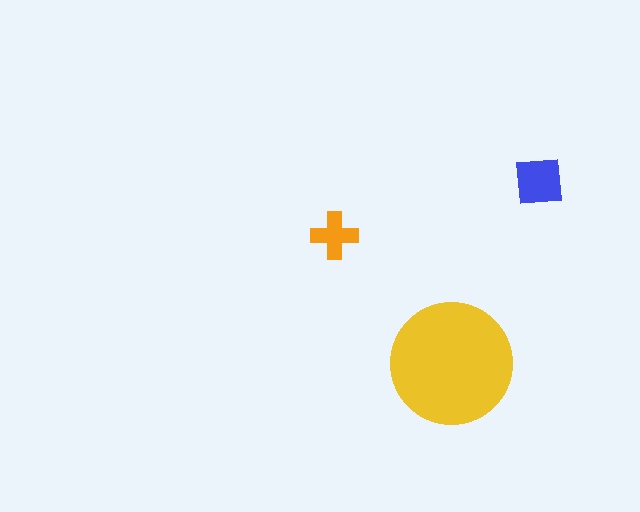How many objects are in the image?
There are 3 objects in the image.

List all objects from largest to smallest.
The yellow circle, the blue square, the orange cross.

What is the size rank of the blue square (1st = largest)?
2nd.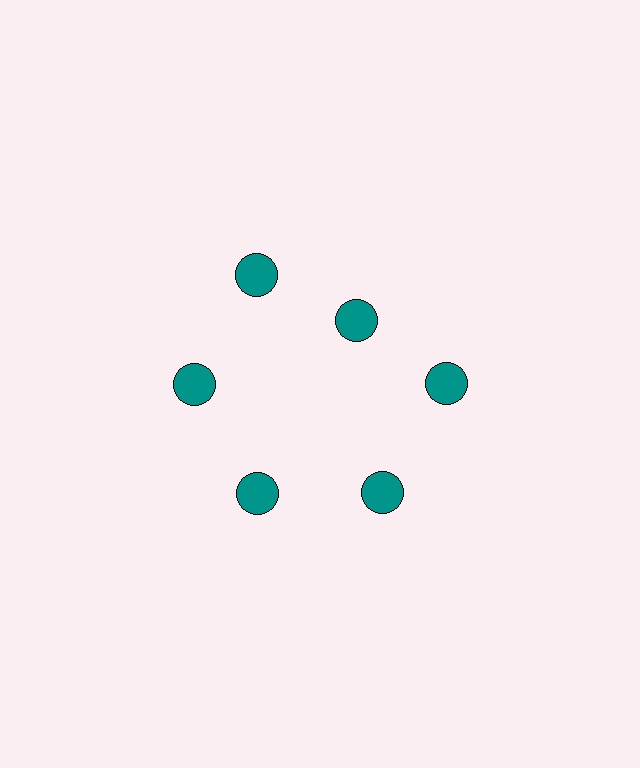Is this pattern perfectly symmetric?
No. The 6 teal circles are arranged in a ring, but one element near the 1 o'clock position is pulled inward toward the center, breaking the 6-fold rotational symmetry.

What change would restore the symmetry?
The symmetry would be restored by moving it outward, back onto the ring so that all 6 circles sit at equal angles and equal distance from the center.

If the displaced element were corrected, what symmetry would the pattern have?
It would have 6-fold rotational symmetry — the pattern would map onto itself every 60 degrees.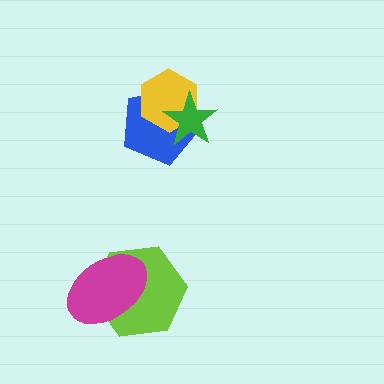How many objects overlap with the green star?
2 objects overlap with the green star.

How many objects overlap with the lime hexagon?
1 object overlaps with the lime hexagon.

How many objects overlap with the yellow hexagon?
2 objects overlap with the yellow hexagon.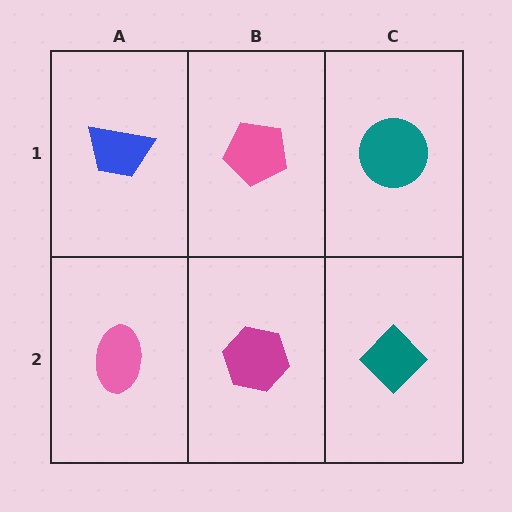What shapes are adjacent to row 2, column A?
A blue trapezoid (row 1, column A), a magenta hexagon (row 2, column B).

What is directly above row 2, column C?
A teal circle.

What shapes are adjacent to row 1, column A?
A pink ellipse (row 2, column A), a pink pentagon (row 1, column B).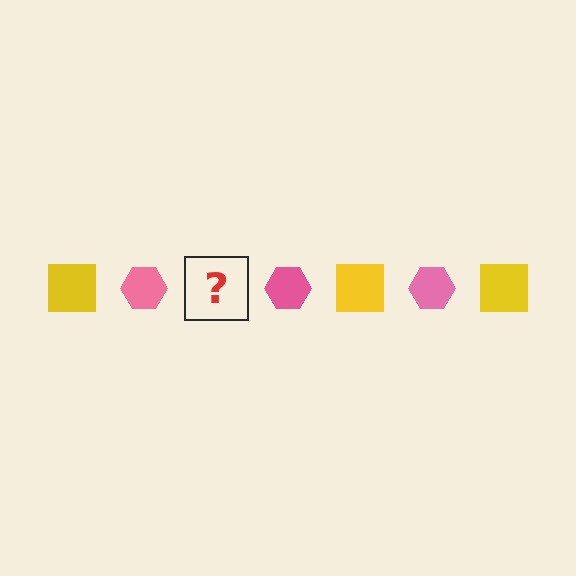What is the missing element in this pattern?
The missing element is a yellow square.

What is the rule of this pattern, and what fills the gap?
The rule is that the pattern alternates between yellow square and pink hexagon. The gap should be filled with a yellow square.